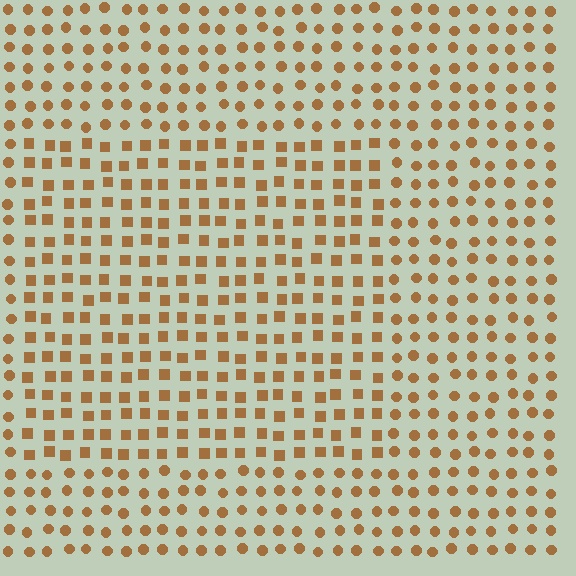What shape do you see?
I see a rectangle.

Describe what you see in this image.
The image is filled with small brown elements arranged in a uniform grid. A rectangle-shaped region contains squares, while the surrounding area contains circles. The boundary is defined purely by the change in element shape.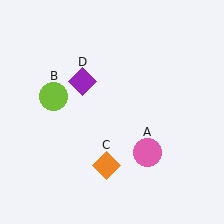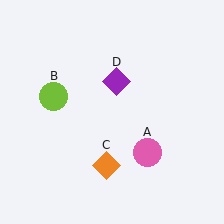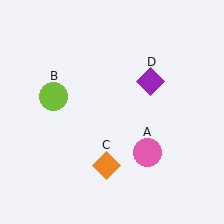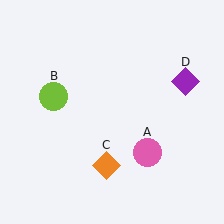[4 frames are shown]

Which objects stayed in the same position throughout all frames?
Pink circle (object A) and lime circle (object B) and orange diamond (object C) remained stationary.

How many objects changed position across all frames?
1 object changed position: purple diamond (object D).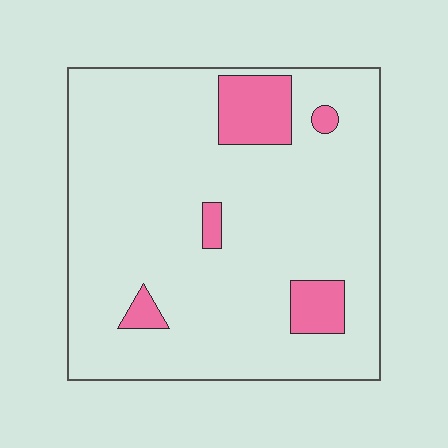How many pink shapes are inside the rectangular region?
5.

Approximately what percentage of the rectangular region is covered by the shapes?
Approximately 10%.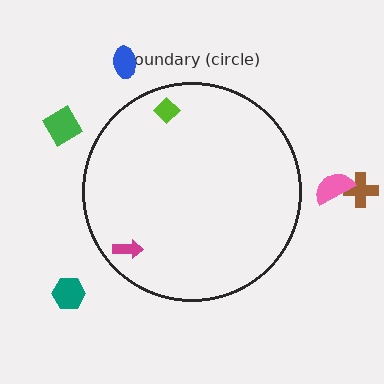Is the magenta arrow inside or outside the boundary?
Inside.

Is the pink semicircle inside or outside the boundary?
Outside.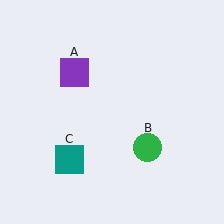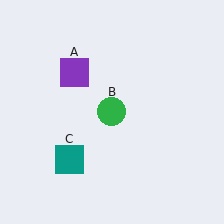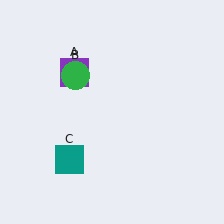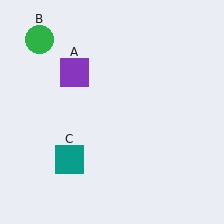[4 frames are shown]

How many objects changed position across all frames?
1 object changed position: green circle (object B).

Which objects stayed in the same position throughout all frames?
Purple square (object A) and teal square (object C) remained stationary.